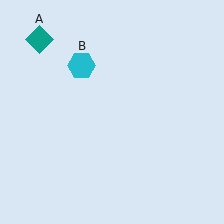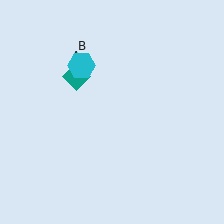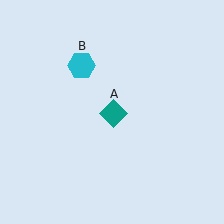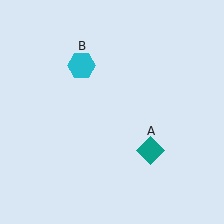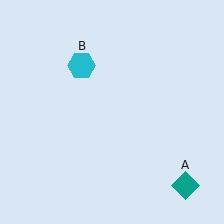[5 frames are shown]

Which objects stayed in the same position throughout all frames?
Cyan hexagon (object B) remained stationary.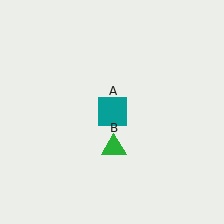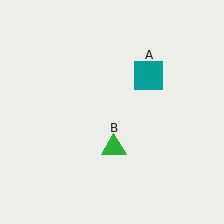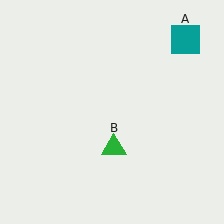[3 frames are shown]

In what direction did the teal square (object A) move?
The teal square (object A) moved up and to the right.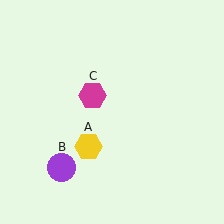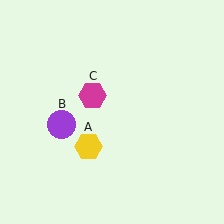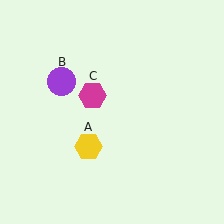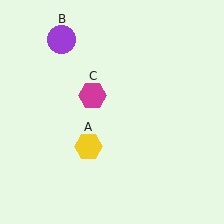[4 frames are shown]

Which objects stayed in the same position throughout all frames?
Yellow hexagon (object A) and magenta hexagon (object C) remained stationary.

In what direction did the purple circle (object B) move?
The purple circle (object B) moved up.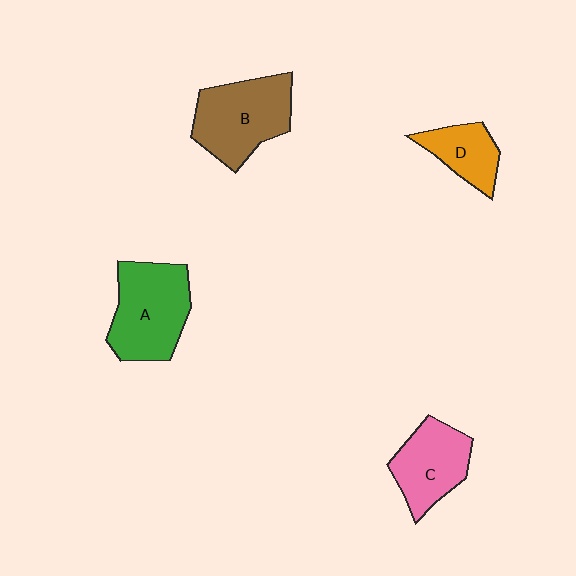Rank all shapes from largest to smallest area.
From largest to smallest: A (green), B (brown), C (pink), D (orange).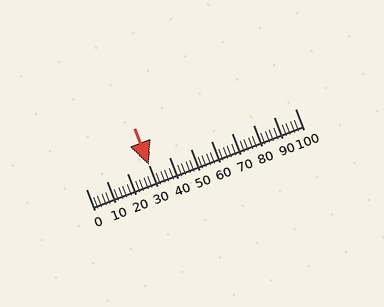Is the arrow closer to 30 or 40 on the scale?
The arrow is closer to 30.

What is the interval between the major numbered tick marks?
The major tick marks are spaced 10 units apart.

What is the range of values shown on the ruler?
The ruler shows values from 0 to 100.